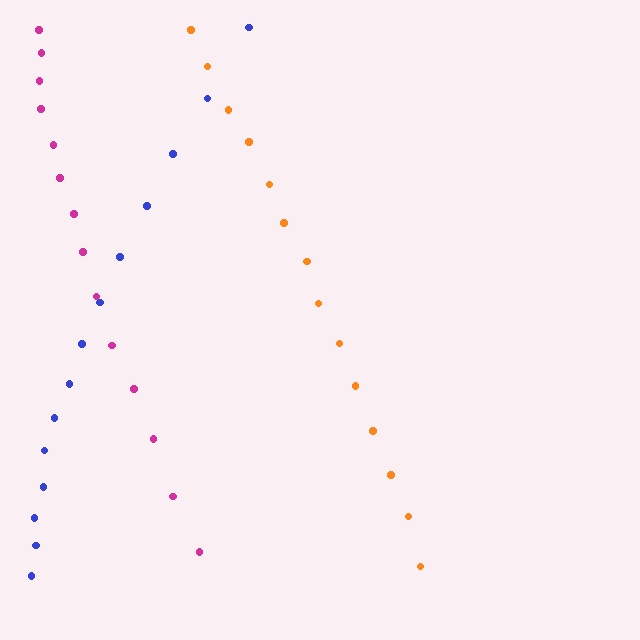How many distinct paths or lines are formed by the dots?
There are 3 distinct paths.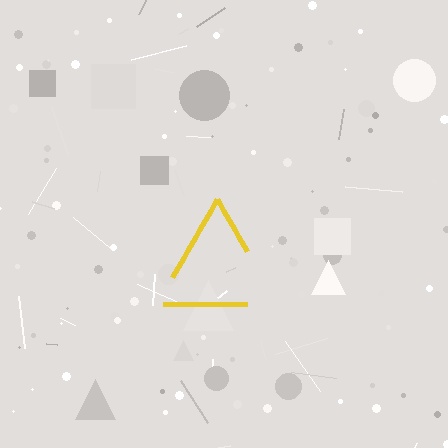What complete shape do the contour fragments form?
The contour fragments form a triangle.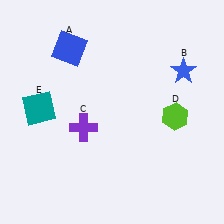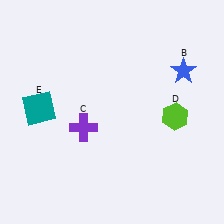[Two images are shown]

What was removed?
The blue square (A) was removed in Image 2.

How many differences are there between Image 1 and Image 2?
There is 1 difference between the two images.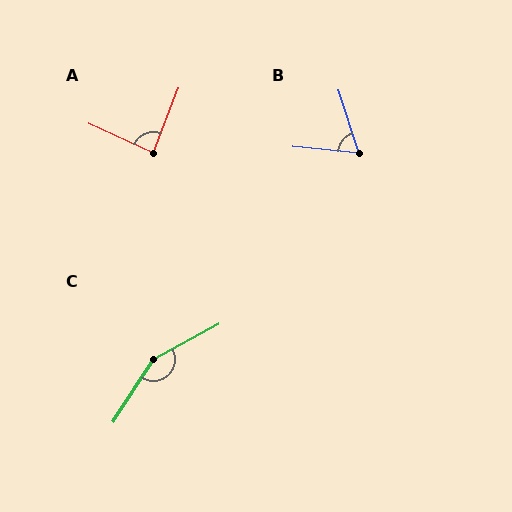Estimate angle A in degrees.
Approximately 87 degrees.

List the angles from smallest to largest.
B (67°), A (87°), C (151°).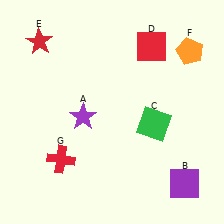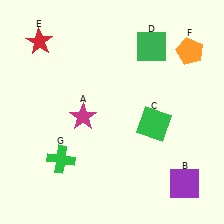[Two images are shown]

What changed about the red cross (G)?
In Image 1, G is red. In Image 2, it changed to green.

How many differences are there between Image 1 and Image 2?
There are 3 differences between the two images.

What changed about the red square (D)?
In Image 1, D is red. In Image 2, it changed to green.